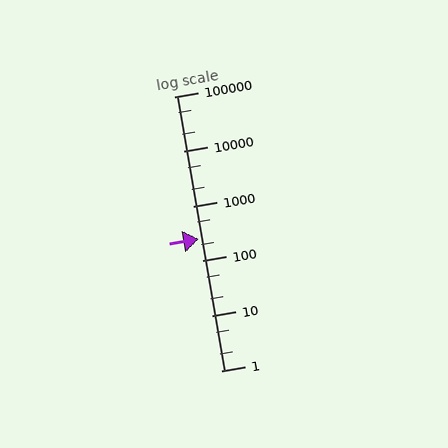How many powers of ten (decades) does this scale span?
The scale spans 5 decades, from 1 to 100000.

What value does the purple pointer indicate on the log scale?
The pointer indicates approximately 250.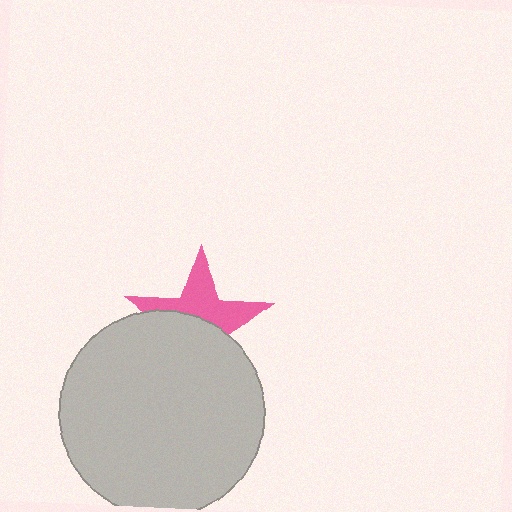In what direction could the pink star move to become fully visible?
The pink star could move up. That would shift it out from behind the light gray circle entirely.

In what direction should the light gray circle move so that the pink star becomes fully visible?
The light gray circle should move down. That is the shortest direction to clear the overlap and leave the pink star fully visible.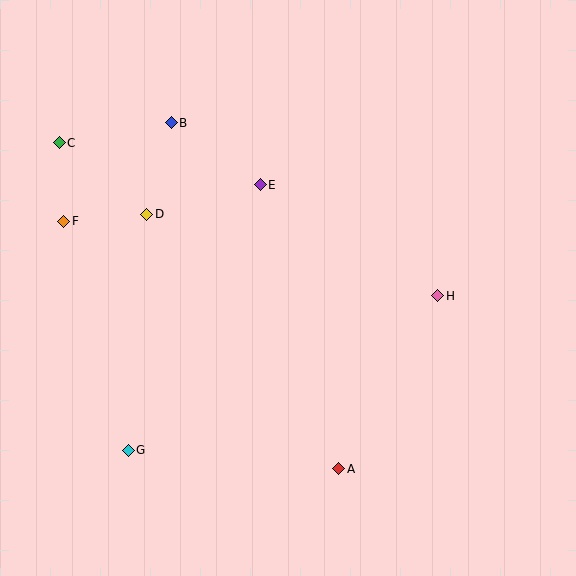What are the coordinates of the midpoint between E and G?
The midpoint between E and G is at (194, 318).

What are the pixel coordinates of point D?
Point D is at (147, 214).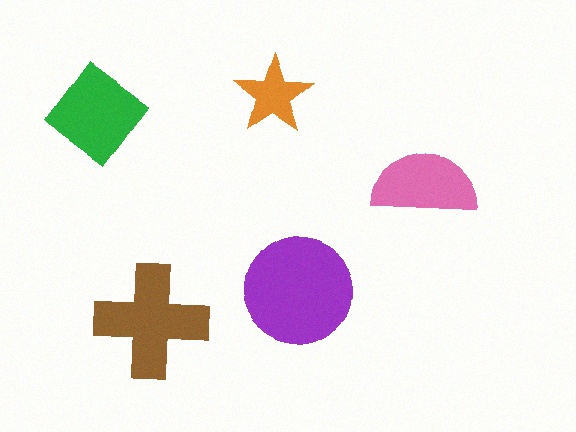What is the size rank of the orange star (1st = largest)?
5th.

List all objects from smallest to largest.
The orange star, the pink semicircle, the green diamond, the brown cross, the purple circle.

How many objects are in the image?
There are 5 objects in the image.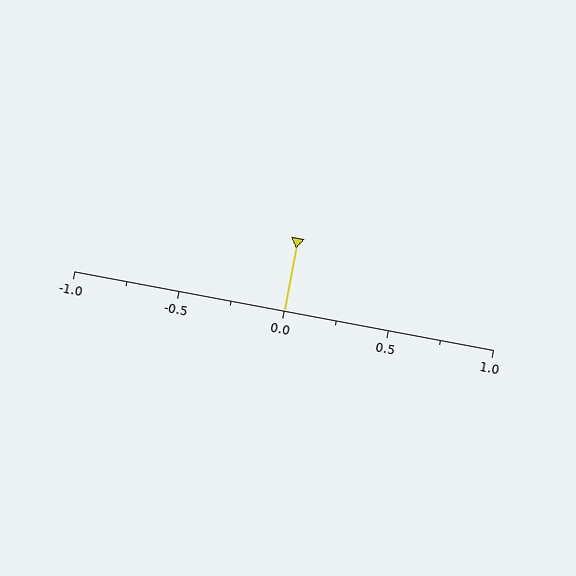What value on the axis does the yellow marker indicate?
The marker indicates approximately 0.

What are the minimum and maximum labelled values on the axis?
The axis runs from -1.0 to 1.0.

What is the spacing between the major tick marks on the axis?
The major ticks are spaced 0.5 apart.